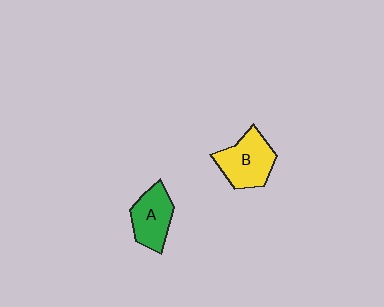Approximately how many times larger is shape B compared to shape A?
Approximately 1.2 times.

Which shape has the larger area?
Shape B (yellow).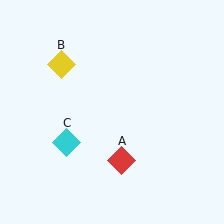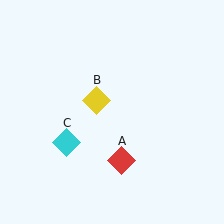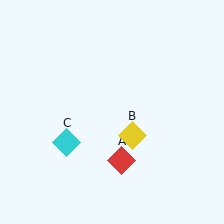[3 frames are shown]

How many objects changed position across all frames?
1 object changed position: yellow diamond (object B).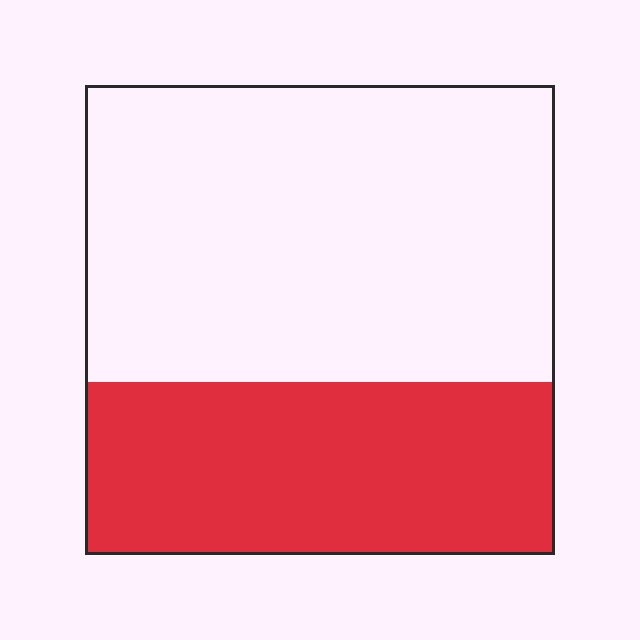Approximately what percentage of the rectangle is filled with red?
Approximately 35%.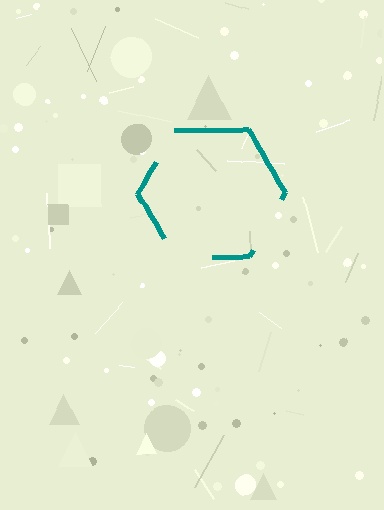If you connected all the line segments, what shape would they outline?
They would outline a hexagon.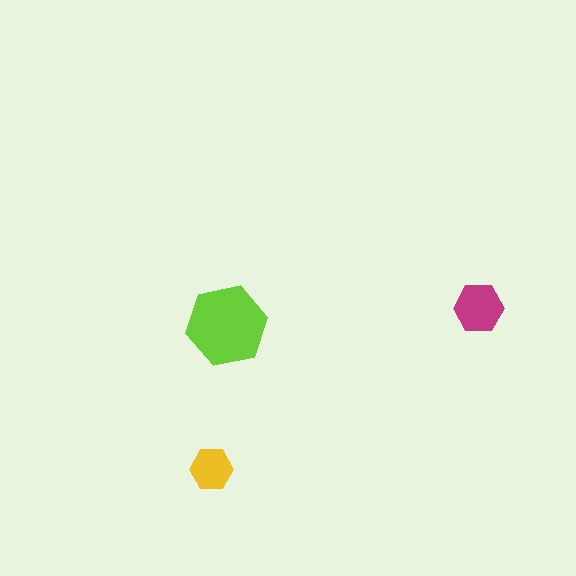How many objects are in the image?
There are 3 objects in the image.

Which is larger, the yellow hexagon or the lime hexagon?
The lime one.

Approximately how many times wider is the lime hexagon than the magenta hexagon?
About 1.5 times wider.